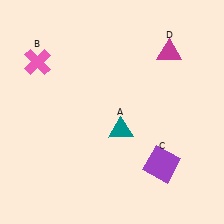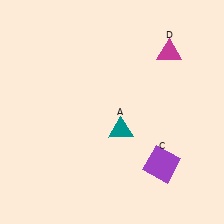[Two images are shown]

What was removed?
The pink cross (B) was removed in Image 2.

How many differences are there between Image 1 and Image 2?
There is 1 difference between the two images.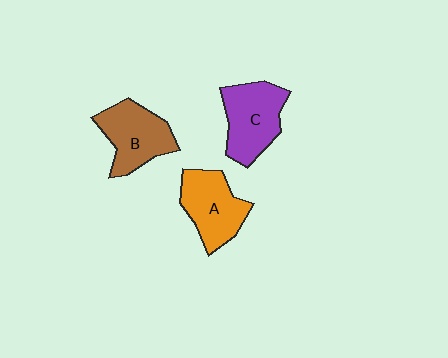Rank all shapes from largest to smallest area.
From largest to smallest: C (purple), B (brown), A (orange).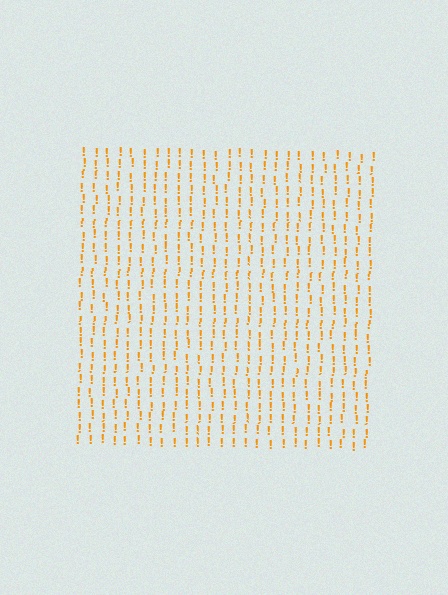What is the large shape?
The large shape is a square.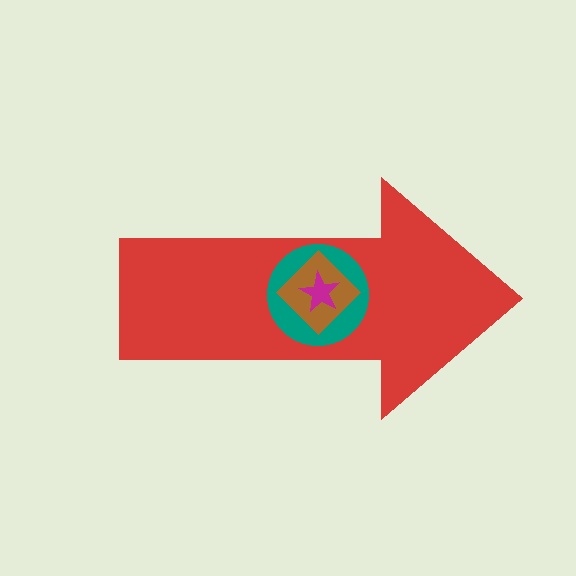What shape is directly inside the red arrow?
The teal circle.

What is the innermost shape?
The magenta star.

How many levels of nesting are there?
4.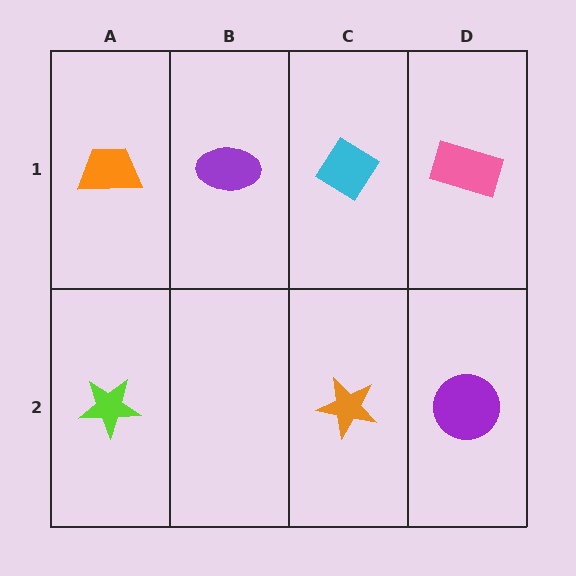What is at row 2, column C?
An orange star.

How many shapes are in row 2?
3 shapes.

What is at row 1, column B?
A purple ellipse.